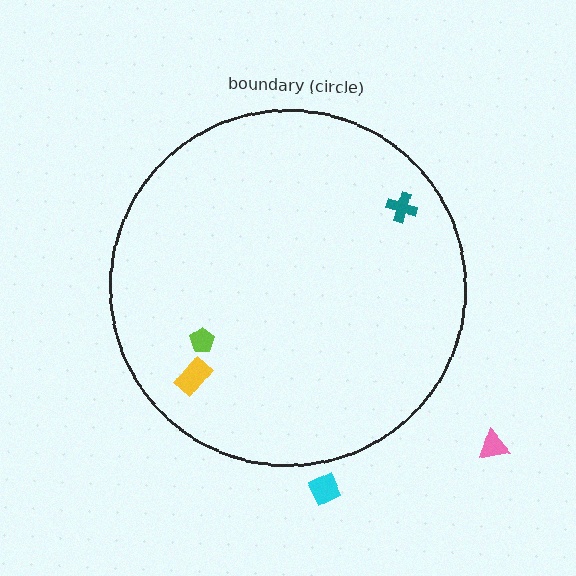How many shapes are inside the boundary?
3 inside, 2 outside.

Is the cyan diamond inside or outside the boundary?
Outside.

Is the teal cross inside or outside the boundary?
Inside.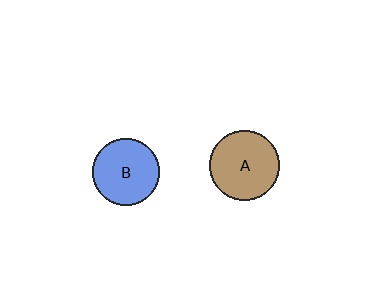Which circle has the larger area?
Circle A (brown).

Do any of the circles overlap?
No, none of the circles overlap.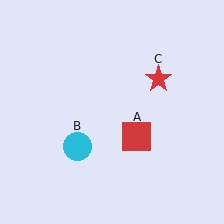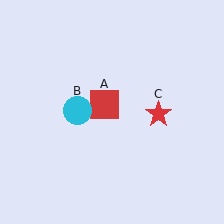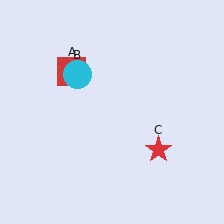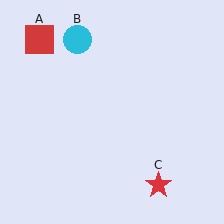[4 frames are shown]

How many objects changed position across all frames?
3 objects changed position: red square (object A), cyan circle (object B), red star (object C).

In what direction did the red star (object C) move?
The red star (object C) moved down.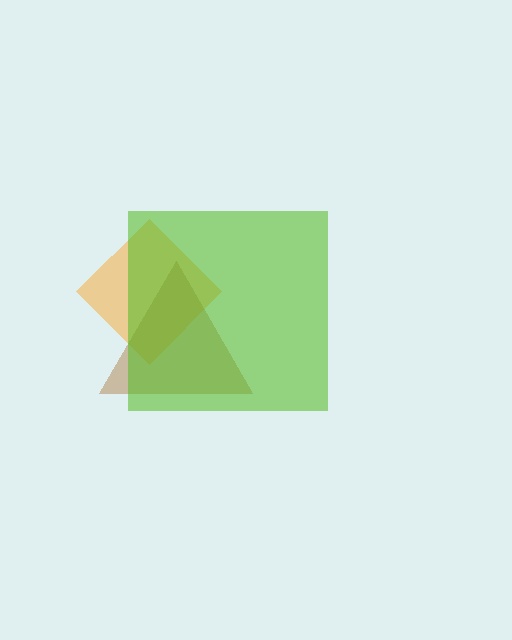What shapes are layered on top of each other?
The layered shapes are: an orange diamond, a brown triangle, a lime square.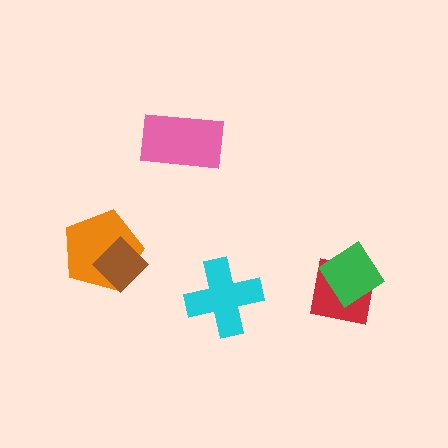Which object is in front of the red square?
The green diamond is in front of the red square.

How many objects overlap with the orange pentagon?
1 object overlaps with the orange pentagon.